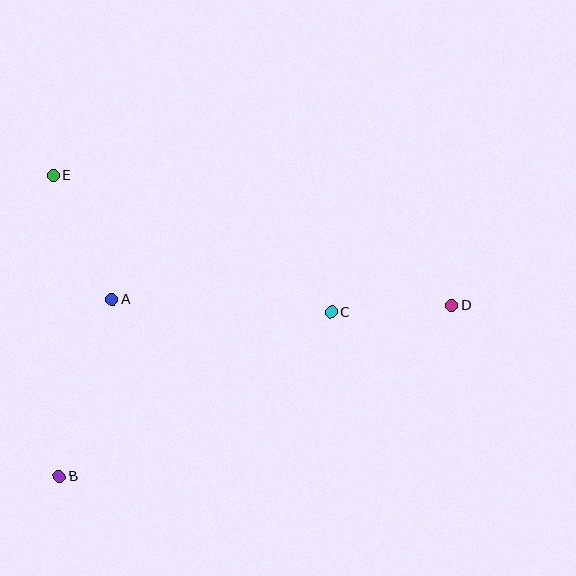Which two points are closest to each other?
Points C and D are closest to each other.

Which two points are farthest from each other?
Points B and D are farthest from each other.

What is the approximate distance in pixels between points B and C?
The distance between B and C is approximately 318 pixels.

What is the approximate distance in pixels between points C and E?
The distance between C and E is approximately 309 pixels.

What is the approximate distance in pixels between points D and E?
The distance between D and E is approximately 419 pixels.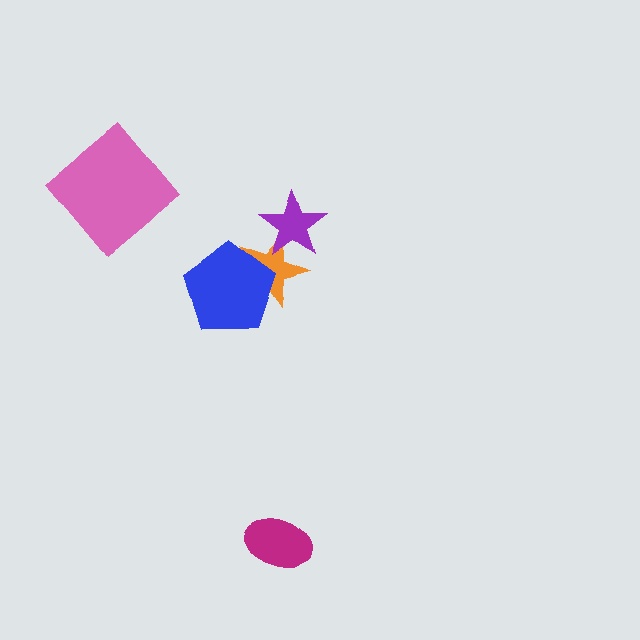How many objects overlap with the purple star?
1 object overlaps with the purple star.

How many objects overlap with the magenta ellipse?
0 objects overlap with the magenta ellipse.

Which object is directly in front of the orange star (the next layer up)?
The blue pentagon is directly in front of the orange star.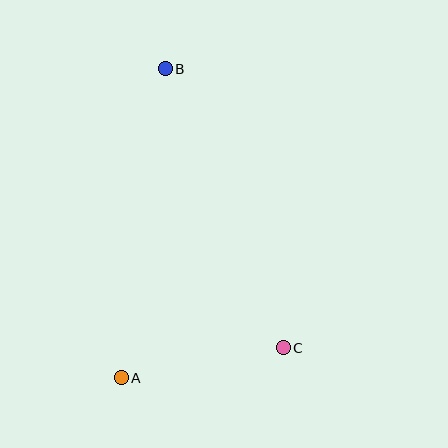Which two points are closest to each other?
Points A and C are closest to each other.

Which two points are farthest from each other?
Points A and B are farthest from each other.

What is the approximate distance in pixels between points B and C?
The distance between B and C is approximately 303 pixels.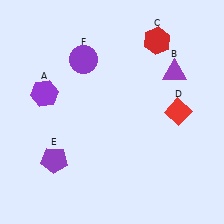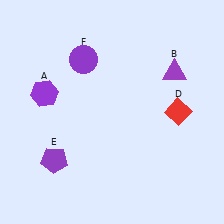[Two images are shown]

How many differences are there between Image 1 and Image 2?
There is 1 difference between the two images.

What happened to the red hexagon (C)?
The red hexagon (C) was removed in Image 2. It was in the top-right area of Image 1.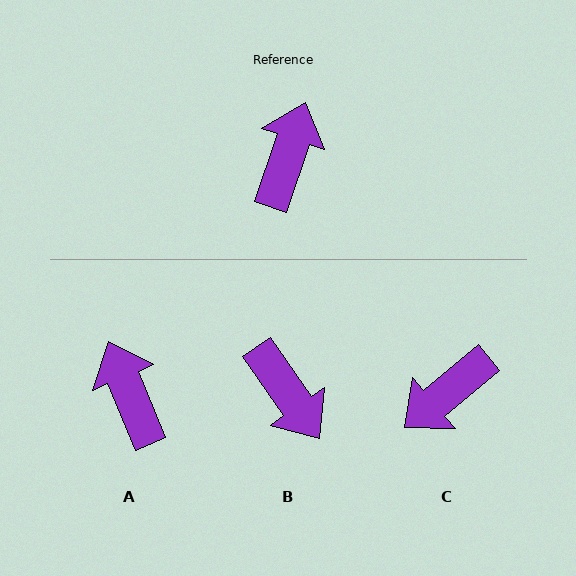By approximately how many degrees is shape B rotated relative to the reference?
Approximately 127 degrees clockwise.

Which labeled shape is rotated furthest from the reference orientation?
C, about 148 degrees away.